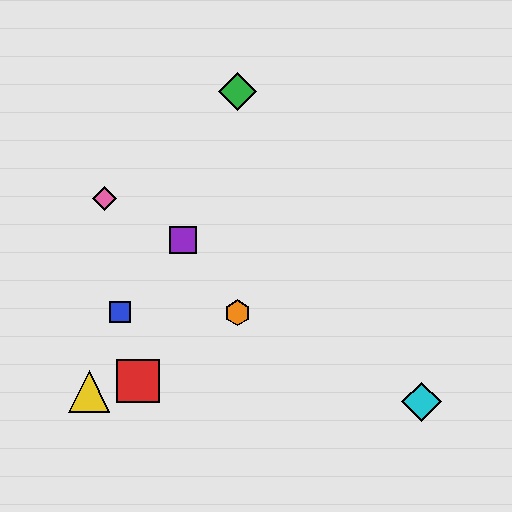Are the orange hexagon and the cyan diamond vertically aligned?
No, the orange hexagon is at x≈237 and the cyan diamond is at x≈421.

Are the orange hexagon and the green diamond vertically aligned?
Yes, both are at x≈237.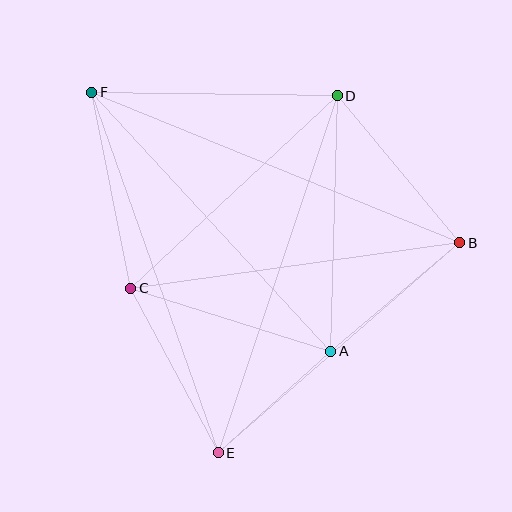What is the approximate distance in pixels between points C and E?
The distance between C and E is approximately 186 pixels.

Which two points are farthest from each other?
Points B and F are farthest from each other.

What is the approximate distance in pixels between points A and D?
The distance between A and D is approximately 256 pixels.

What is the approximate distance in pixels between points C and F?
The distance between C and F is approximately 200 pixels.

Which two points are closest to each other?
Points A and E are closest to each other.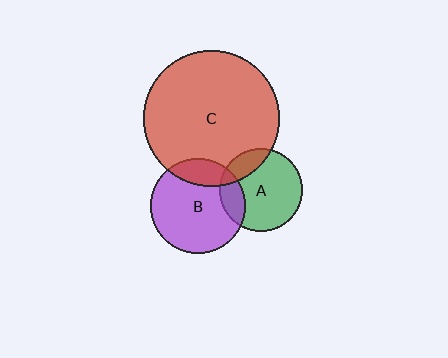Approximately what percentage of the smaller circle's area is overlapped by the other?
Approximately 20%.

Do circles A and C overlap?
Yes.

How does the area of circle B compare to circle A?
Approximately 1.3 times.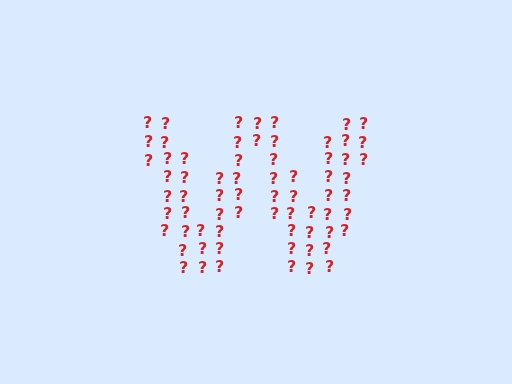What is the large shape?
The large shape is the letter W.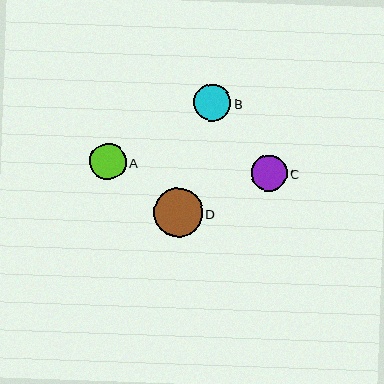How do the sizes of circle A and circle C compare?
Circle A and circle C are approximately the same size.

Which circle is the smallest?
Circle C is the smallest with a size of approximately 36 pixels.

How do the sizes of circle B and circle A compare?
Circle B and circle A are approximately the same size.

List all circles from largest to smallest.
From largest to smallest: D, B, A, C.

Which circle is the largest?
Circle D is the largest with a size of approximately 49 pixels.